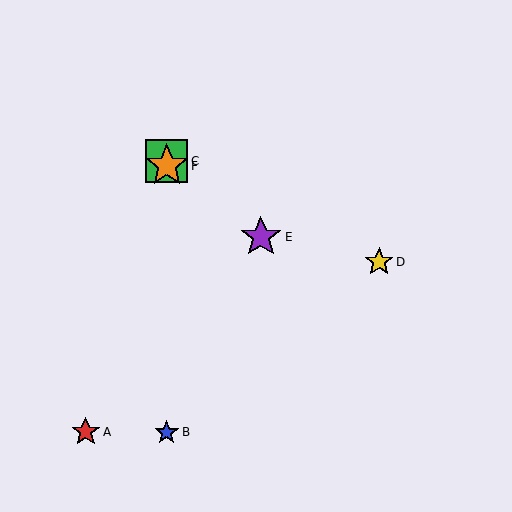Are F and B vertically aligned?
Yes, both are at x≈167.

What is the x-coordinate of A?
Object A is at x≈86.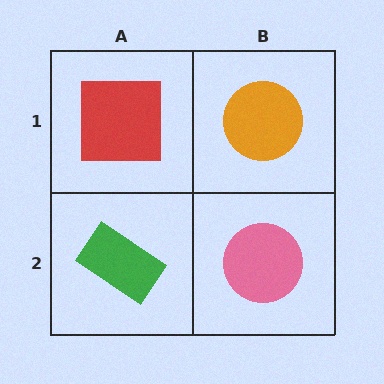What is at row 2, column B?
A pink circle.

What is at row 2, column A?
A green rectangle.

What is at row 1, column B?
An orange circle.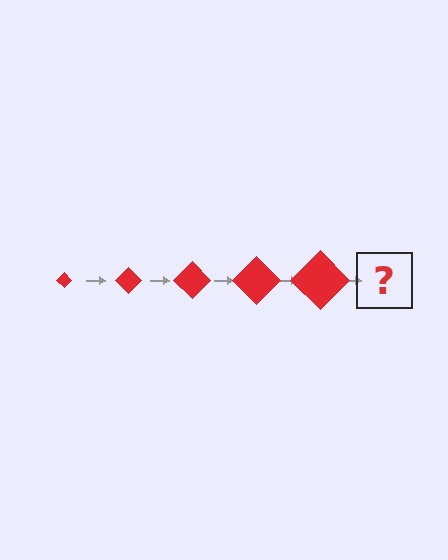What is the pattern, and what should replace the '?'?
The pattern is that the diamond gets progressively larger each step. The '?' should be a red diamond, larger than the previous one.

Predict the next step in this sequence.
The next step is a red diamond, larger than the previous one.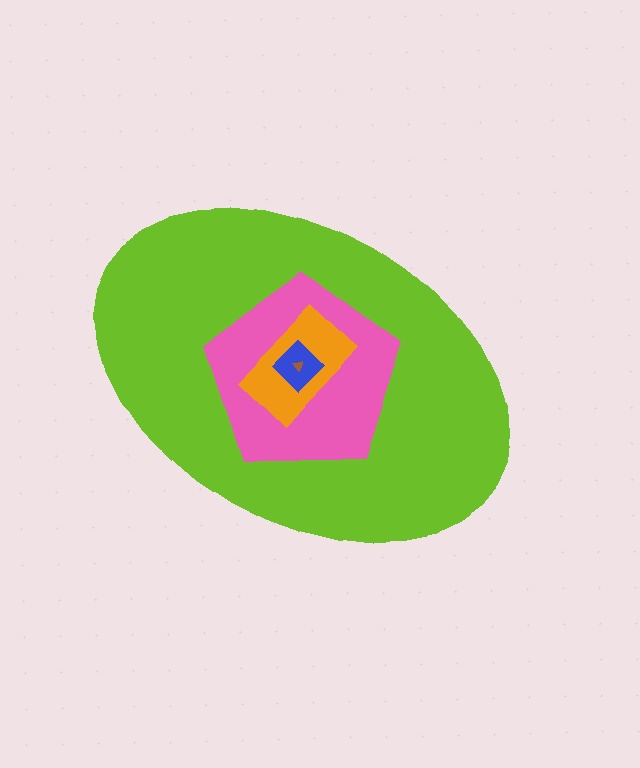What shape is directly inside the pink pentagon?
The orange rectangle.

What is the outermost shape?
The lime ellipse.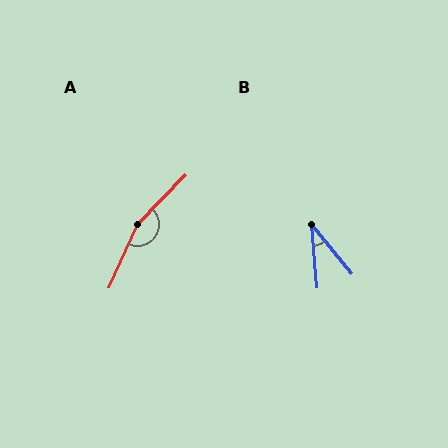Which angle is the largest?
A, at approximately 160 degrees.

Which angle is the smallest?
B, at approximately 34 degrees.